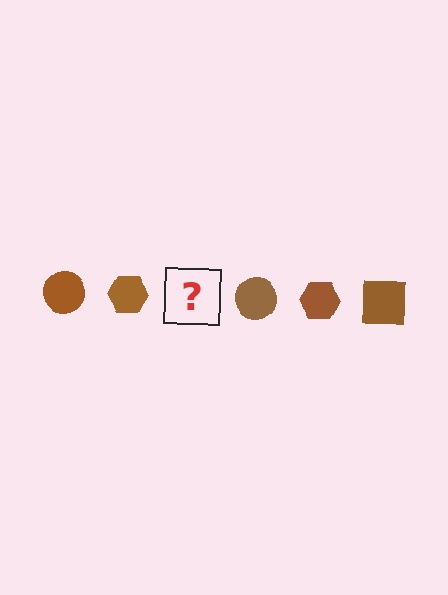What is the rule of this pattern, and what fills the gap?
The rule is that the pattern cycles through circle, hexagon, square shapes in brown. The gap should be filled with a brown square.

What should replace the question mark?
The question mark should be replaced with a brown square.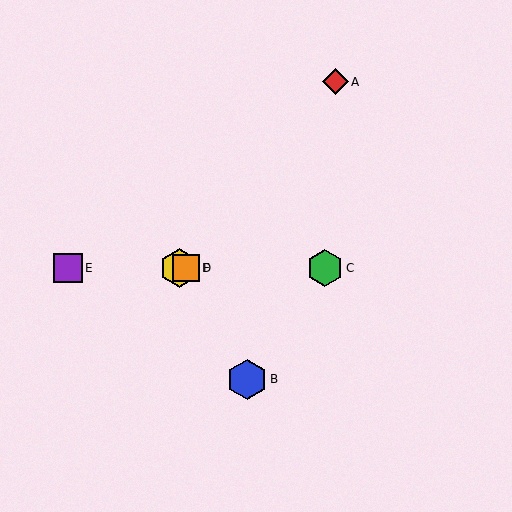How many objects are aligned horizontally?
4 objects (C, D, E, F) are aligned horizontally.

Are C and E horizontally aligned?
Yes, both are at y≈268.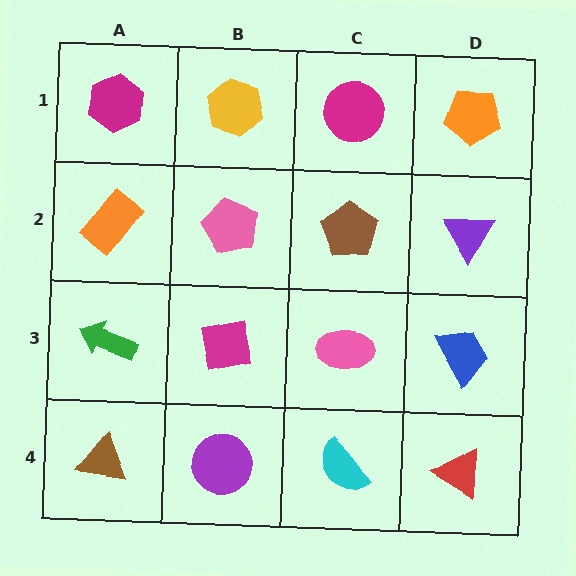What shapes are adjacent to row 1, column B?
A pink pentagon (row 2, column B), a magenta hexagon (row 1, column A), a magenta circle (row 1, column C).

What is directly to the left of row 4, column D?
A cyan semicircle.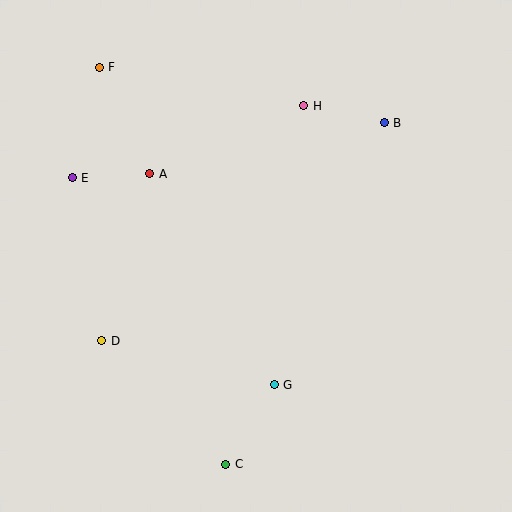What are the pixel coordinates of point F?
Point F is at (99, 67).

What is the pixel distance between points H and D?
The distance between H and D is 310 pixels.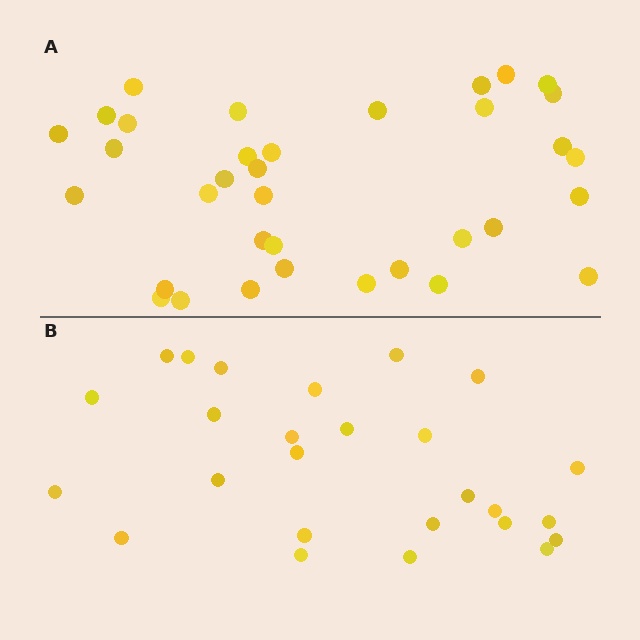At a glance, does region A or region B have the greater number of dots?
Region A (the top region) has more dots.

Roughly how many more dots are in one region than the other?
Region A has roughly 8 or so more dots than region B.